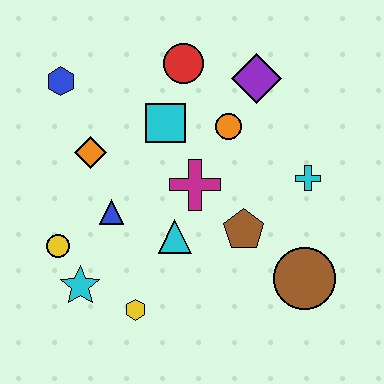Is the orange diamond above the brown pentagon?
Yes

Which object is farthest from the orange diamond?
The brown circle is farthest from the orange diamond.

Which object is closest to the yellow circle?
The cyan star is closest to the yellow circle.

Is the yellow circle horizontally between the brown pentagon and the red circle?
No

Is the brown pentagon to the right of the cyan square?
Yes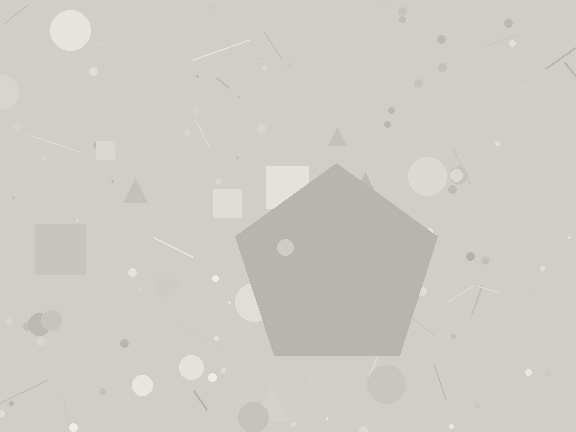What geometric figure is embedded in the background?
A pentagon is embedded in the background.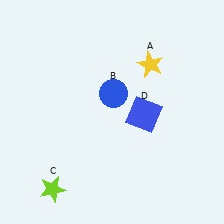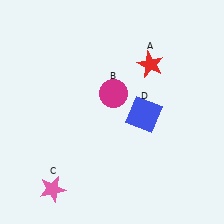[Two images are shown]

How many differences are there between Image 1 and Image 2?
There are 3 differences between the two images.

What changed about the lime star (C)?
In Image 1, C is lime. In Image 2, it changed to pink.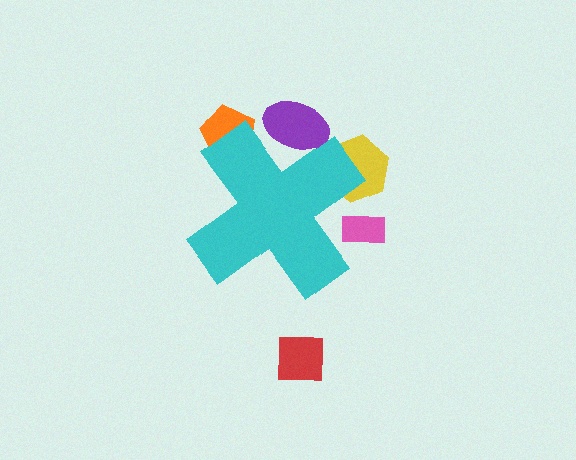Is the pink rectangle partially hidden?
Yes, the pink rectangle is partially hidden behind the cyan cross.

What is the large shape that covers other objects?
A cyan cross.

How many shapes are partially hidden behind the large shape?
4 shapes are partially hidden.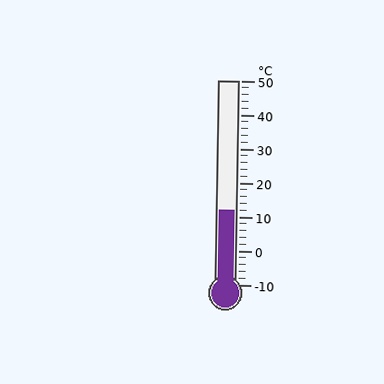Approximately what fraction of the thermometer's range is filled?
The thermometer is filled to approximately 35% of its range.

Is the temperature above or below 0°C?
The temperature is above 0°C.